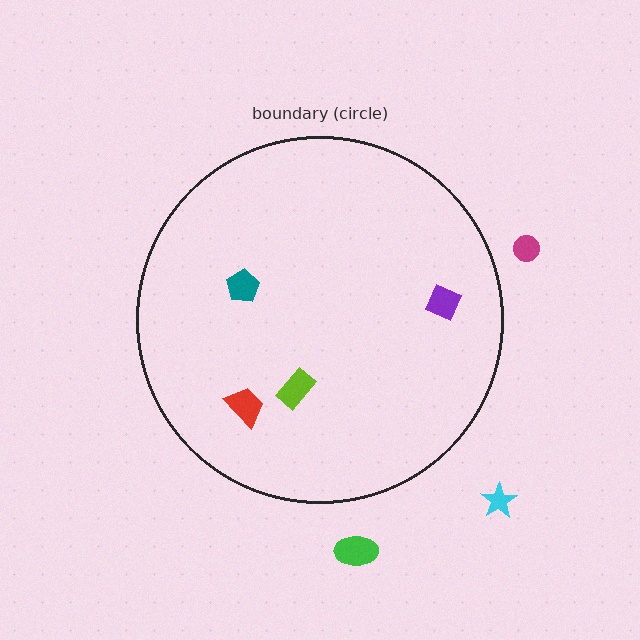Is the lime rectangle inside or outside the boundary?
Inside.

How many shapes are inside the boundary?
4 inside, 3 outside.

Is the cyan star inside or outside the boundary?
Outside.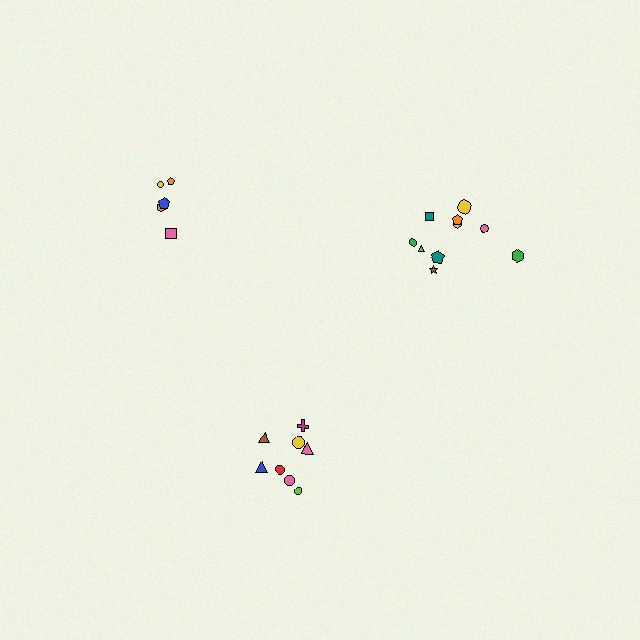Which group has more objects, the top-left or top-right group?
The top-right group.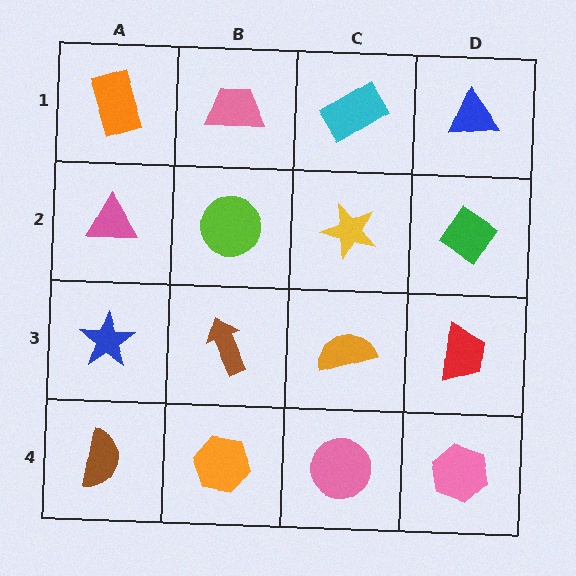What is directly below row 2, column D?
A red trapezoid.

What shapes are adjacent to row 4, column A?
A blue star (row 3, column A), an orange hexagon (row 4, column B).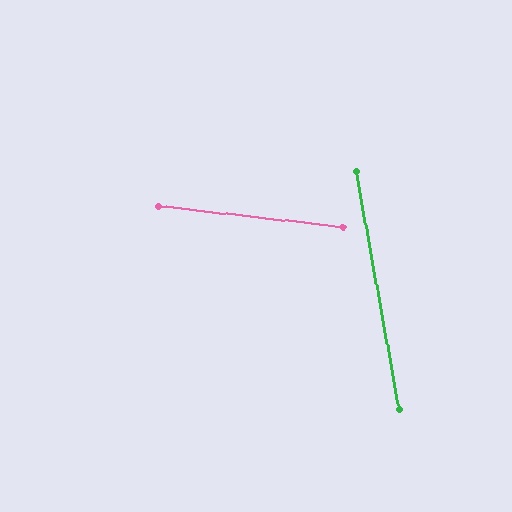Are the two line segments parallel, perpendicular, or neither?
Neither parallel nor perpendicular — they differ by about 73°.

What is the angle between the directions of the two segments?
Approximately 73 degrees.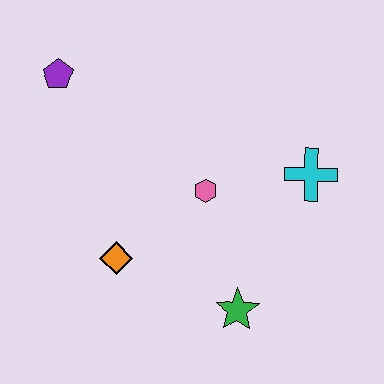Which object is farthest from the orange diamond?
The cyan cross is farthest from the orange diamond.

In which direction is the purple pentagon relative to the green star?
The purple pentagon is above the green star.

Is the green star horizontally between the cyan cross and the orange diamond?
Yes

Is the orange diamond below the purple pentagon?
Yes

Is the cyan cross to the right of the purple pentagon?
Yes